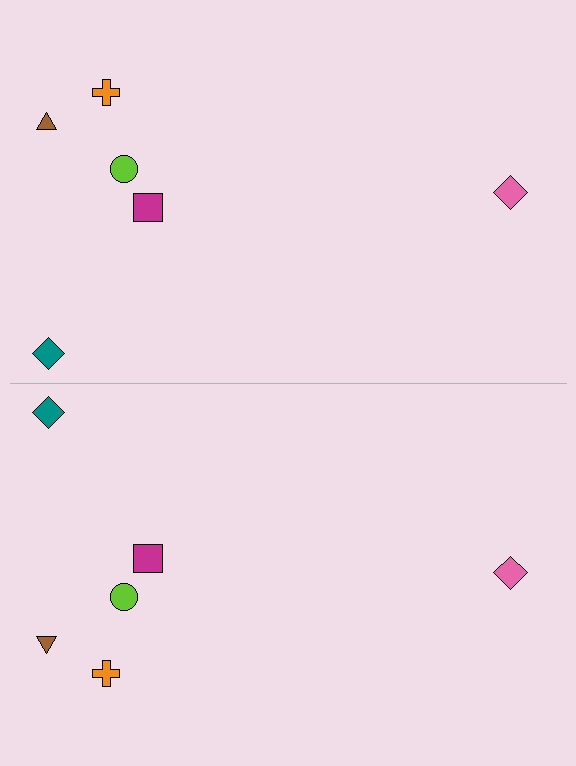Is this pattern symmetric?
Yes, this pattern has bilateral (reflection) symmetry.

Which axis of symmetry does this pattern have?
The pattern has a horizontal axis of symmetry running through the center of the image.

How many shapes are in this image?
There are 12 shapes in this image.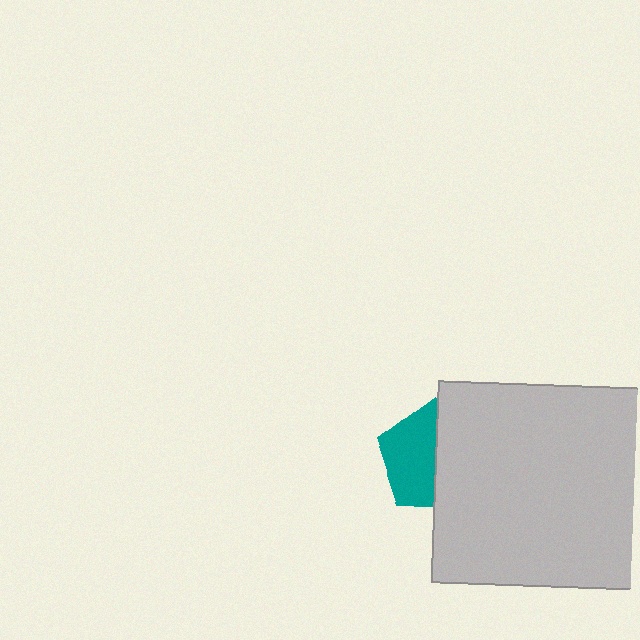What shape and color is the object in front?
The object in front is a light gray square.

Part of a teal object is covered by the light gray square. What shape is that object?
It is a pentagon.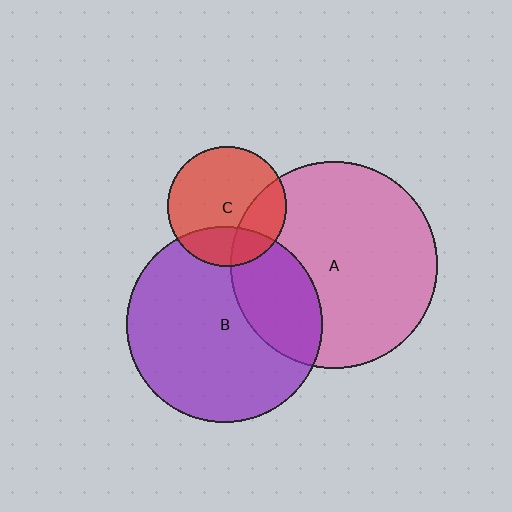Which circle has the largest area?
Circle A (pink).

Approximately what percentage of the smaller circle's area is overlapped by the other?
Approximately 30%.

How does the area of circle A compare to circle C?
Approximately 3.0 times.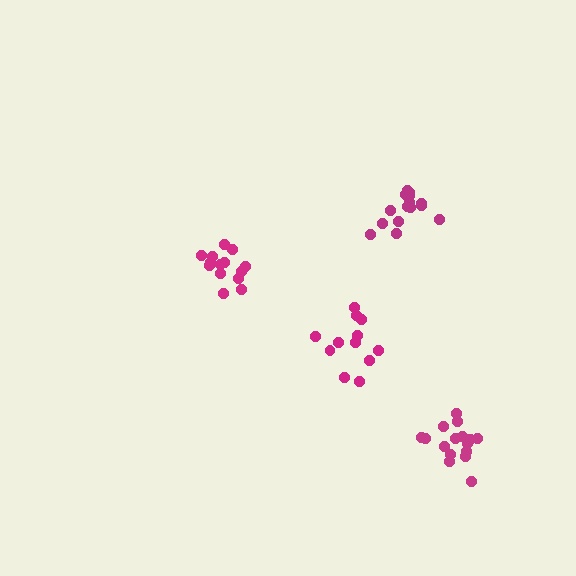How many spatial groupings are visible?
There are 4 spatial groupings.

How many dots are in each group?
Group 1: 12 dots, Group 2: 16 dots, Group 3: 16 dots, Group 4: 14 dots (58 total).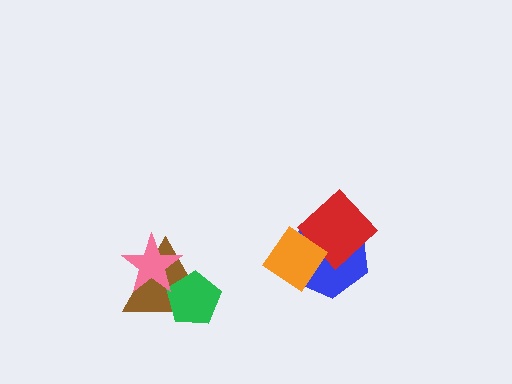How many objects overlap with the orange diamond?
2 objects overlap with the orange diamond.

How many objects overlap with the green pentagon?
2 objects overlap with the green pentagon.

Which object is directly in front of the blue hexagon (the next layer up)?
The red diamond is directly in front of the blue hexagon.